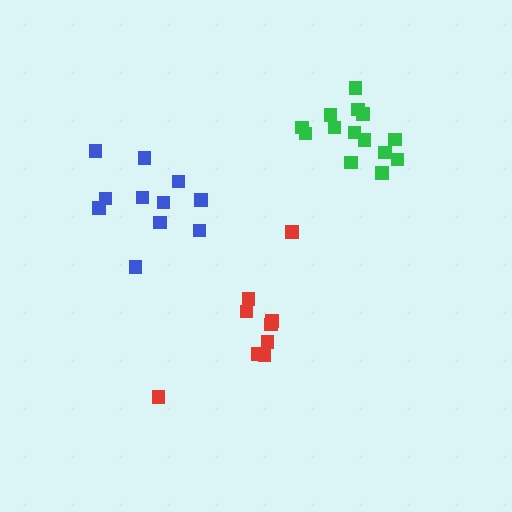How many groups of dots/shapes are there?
There are 3 groups.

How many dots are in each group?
Group 1: 11 dots, Group 2: 9 dots, Group 3: 14 dots (34 total).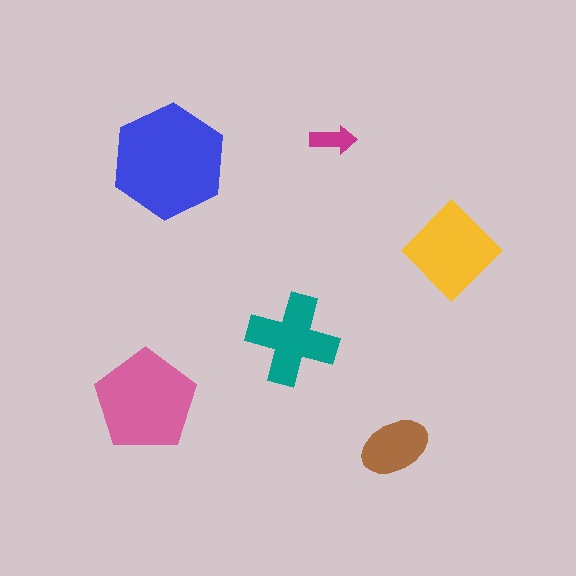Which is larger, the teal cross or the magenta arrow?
The teal cross.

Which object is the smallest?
The magenta arrow.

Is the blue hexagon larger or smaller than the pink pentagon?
Larger.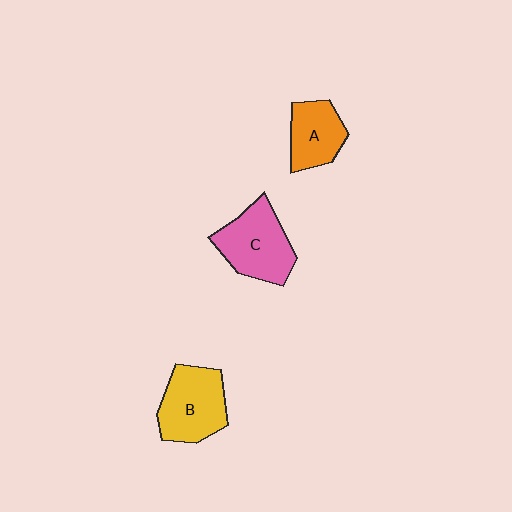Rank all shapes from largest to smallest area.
From largest to smallest: C (pink), B (yellow), A (orange).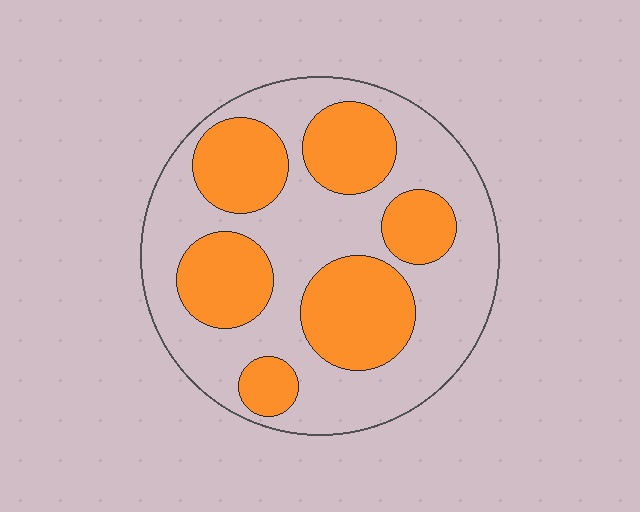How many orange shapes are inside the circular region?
6.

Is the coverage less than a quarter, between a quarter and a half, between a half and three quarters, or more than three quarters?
Between a quarter and a half.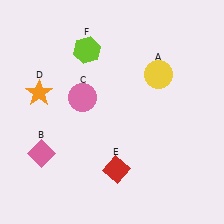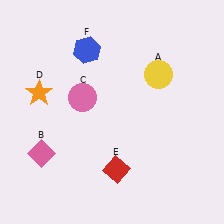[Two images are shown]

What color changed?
The hexagon (F) changed from lime in Image 1 to blue in Image 2.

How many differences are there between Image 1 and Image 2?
There is 1 difference between the two images.